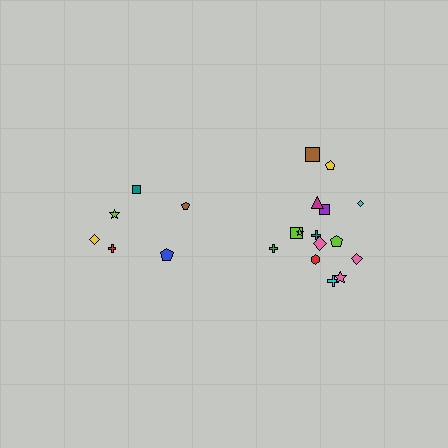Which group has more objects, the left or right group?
The right group.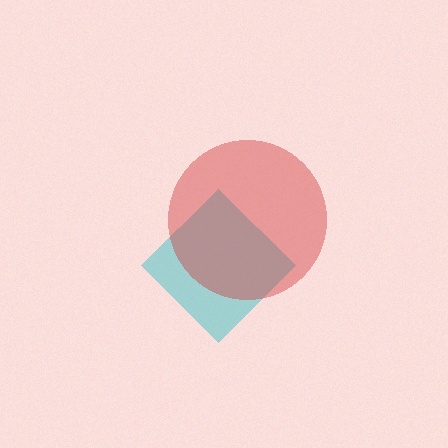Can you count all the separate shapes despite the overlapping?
Yes, there are 2 separate shapes.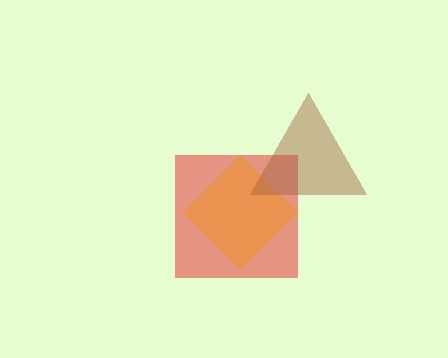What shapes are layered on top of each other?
The layered shapes are: a red square, an orange diamond, a brown triangle.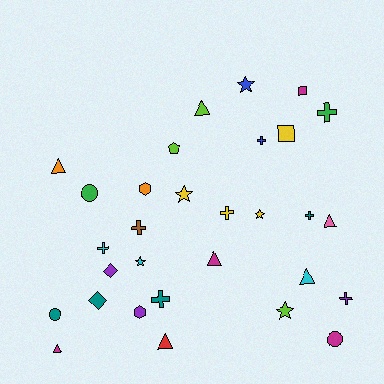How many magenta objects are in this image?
There are 4 magenta objects.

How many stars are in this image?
There are 5 stars.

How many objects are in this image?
There are 30 objects.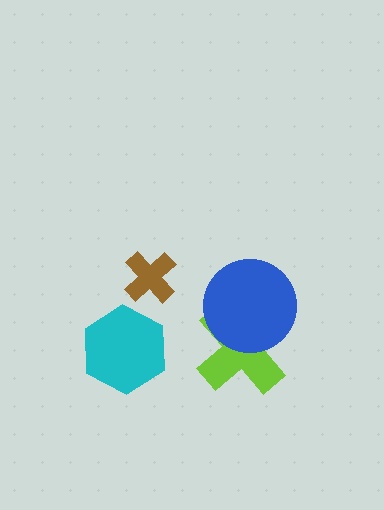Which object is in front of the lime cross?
The blue circle is in front of the lime cross.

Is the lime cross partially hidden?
Yes, it is partially covered by another shape.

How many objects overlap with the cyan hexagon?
0 objects overlap with the cyan hexagon.